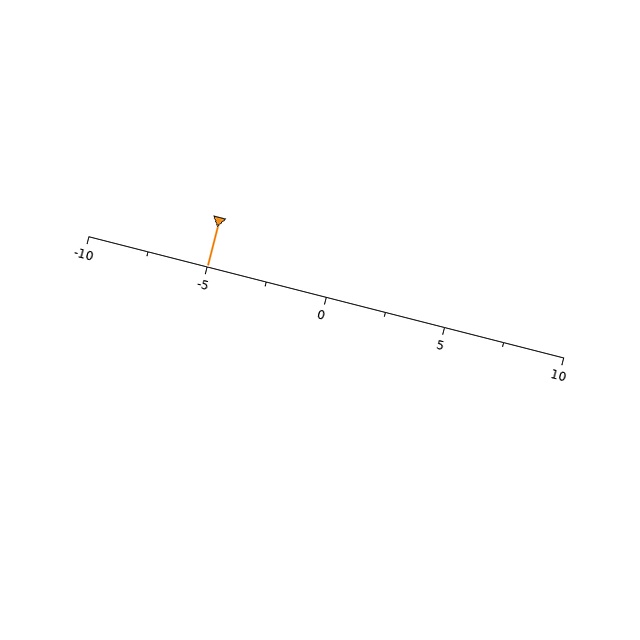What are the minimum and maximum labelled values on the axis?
The axis runs from -10 to 10.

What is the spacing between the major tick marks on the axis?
The major ticks are spaced 5 apart.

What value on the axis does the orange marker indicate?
The marker indicates approximately -5.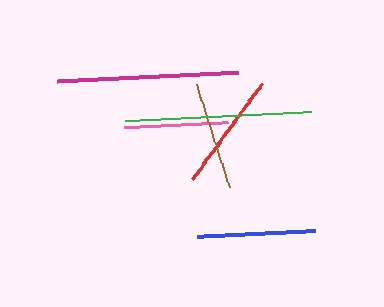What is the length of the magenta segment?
The magenta segment is approximately 181 pixels long.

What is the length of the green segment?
The green segment is approximately 186 pixels long.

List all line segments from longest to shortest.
From longest to shortest: green, magenta, blue, red, brown, pink.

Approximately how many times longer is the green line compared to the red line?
The green line is approximately 1.6 times the length of the red line.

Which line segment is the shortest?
The pink line is the shortest at approximately 103 pixels.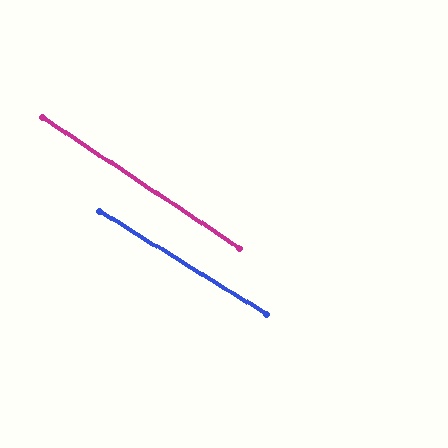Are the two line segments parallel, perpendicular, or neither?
Parallel — their directions differ by only 1.9°.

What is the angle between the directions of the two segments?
Approximately 2 degrees.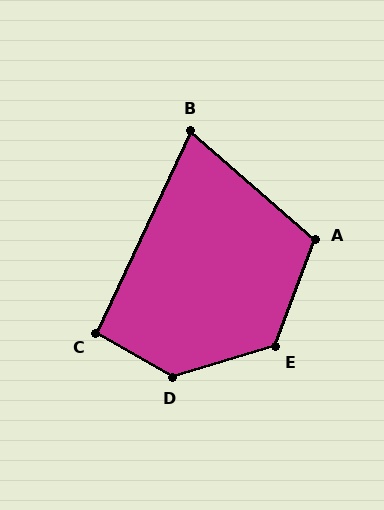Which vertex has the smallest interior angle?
B, at approximately 74 degrees.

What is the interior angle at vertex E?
Approximately 127 degrees (obtuse).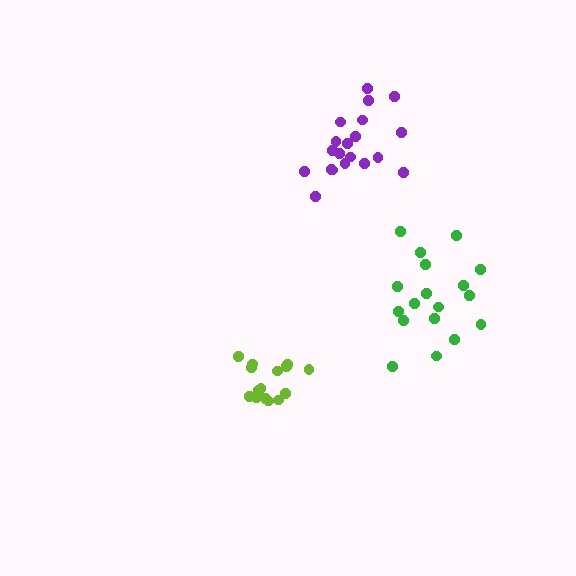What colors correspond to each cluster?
The clusters are colored: purple, green, lime.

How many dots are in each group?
Group 1: 20 dots, Group 2: 18 dots, Group 3: 15 dots (53 total).